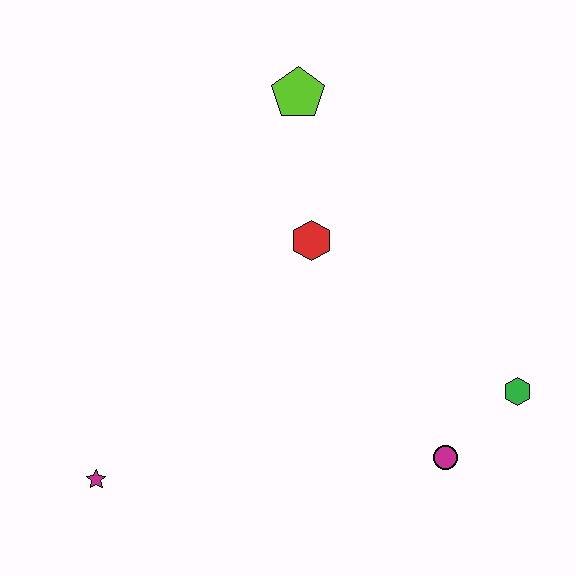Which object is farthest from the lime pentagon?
The magenta star is farthest from the lime pentagon.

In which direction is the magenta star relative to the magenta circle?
The magenta star is to the left of the magenta circle.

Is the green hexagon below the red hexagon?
Yes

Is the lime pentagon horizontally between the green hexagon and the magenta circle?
No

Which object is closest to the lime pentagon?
The red hexagon is closest to the lime pentagon.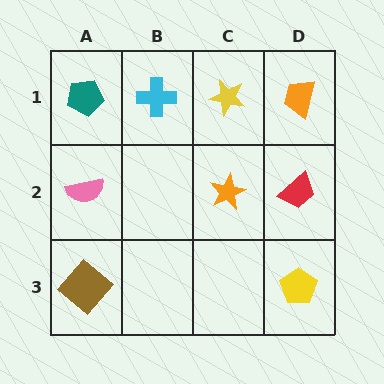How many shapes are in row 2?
3 shapes.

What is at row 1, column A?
A teal pentagon.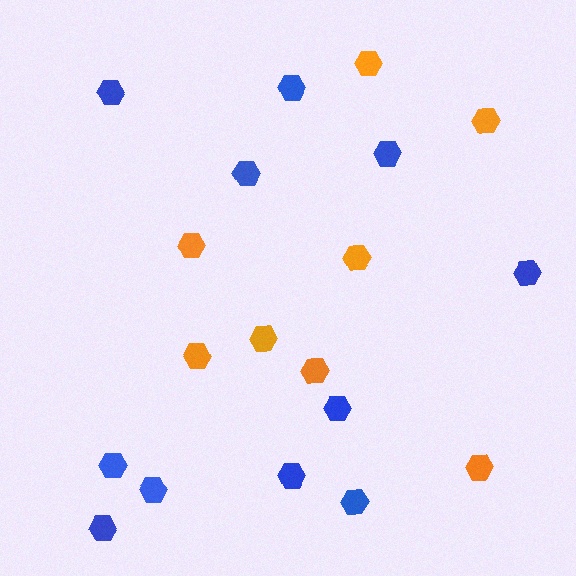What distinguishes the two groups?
There are 2 groups: one group of blue hexagons (11) and one group of orange hexagons (8).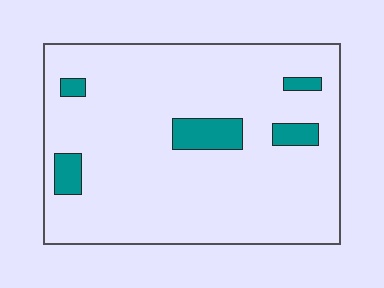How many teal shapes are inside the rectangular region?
5.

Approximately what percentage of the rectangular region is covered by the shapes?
Approximately 10%.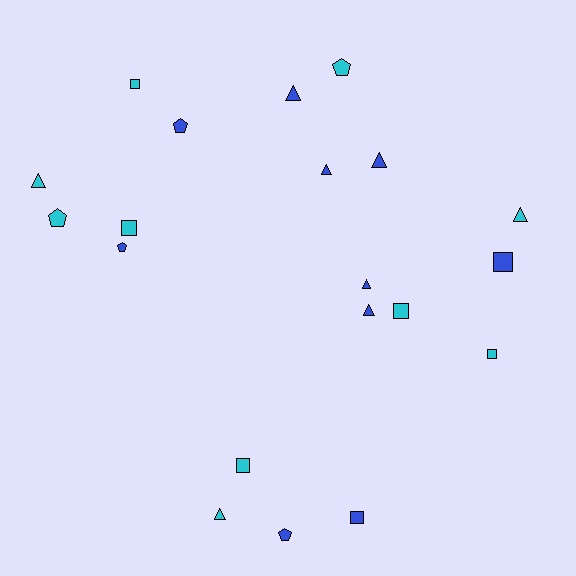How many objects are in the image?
There are 20 objects.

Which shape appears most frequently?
Triangle, with 8 objects.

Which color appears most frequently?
Cyan, with 10 objects.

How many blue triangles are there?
There are 5 blue triangles.